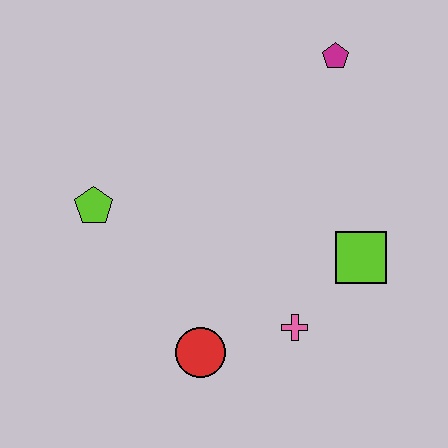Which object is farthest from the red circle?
The magenta pentagon is farthest from the red circle.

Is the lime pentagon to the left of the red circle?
Yes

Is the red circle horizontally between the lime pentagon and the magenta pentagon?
Yes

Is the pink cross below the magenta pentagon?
Yes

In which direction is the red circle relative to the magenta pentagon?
The red circle is below the magenta pentagon.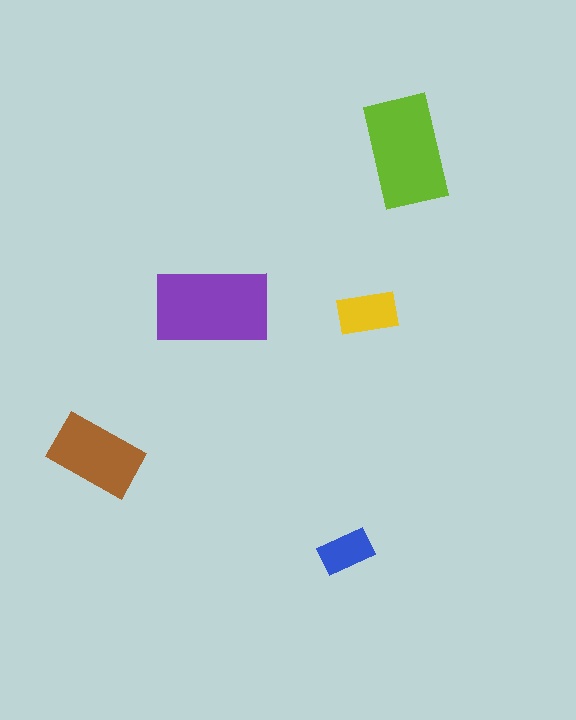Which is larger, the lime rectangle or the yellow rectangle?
The lime one.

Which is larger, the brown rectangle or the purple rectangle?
The purple one.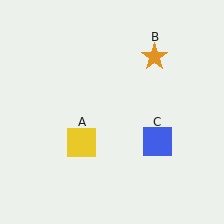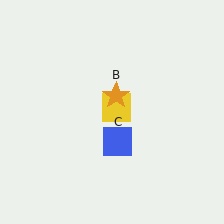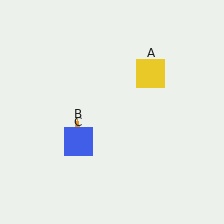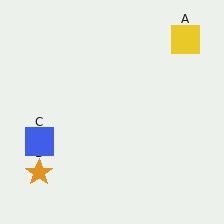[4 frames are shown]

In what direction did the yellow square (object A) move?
The yellow square (object A) moved up and to the right.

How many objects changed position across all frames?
3 objects changed position: yellow square (object A), orange star (object B), blue square (object C).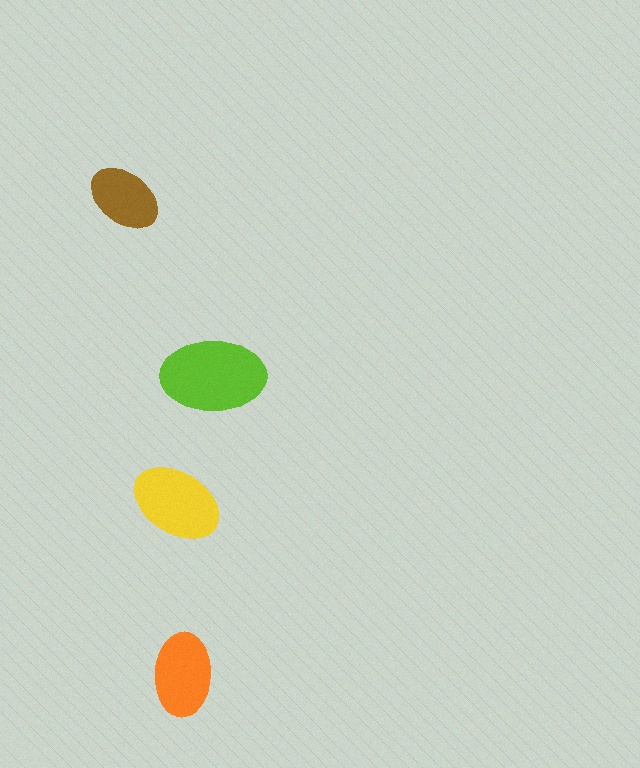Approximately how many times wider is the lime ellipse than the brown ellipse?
About 1.5 times wider.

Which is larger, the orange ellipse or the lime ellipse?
The lime one.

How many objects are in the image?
There are 4 objects in the image.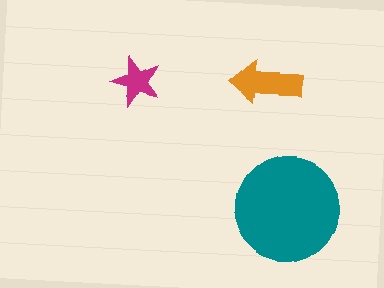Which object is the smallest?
The magenta star.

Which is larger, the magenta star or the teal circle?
The teal circle.